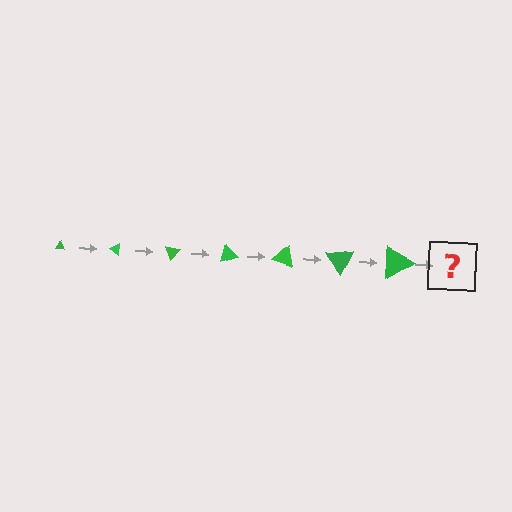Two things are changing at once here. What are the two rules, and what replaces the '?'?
The two rules are that the triangle grows larger each step and it rotates 35 degrees each step. The '?' should be a triangle, larger than the previous one and rotated 245 degrees from the start.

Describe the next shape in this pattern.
It should be a triangle, larger than the previous one and rotated 245 degrees from the start.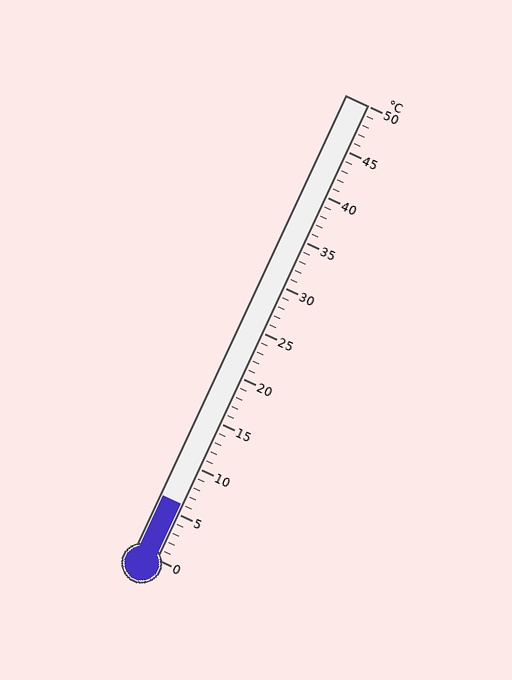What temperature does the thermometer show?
The thermometer shows approximately 6°C.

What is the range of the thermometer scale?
The thermometer scale ranges from 0°C to 50°C.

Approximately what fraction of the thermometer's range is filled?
The thermometer is filled to approximately 10% of its range.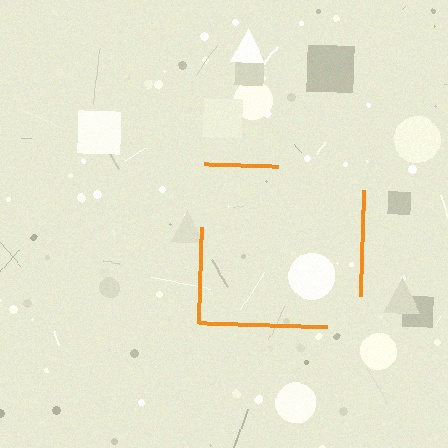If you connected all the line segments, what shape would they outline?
They would outline a square.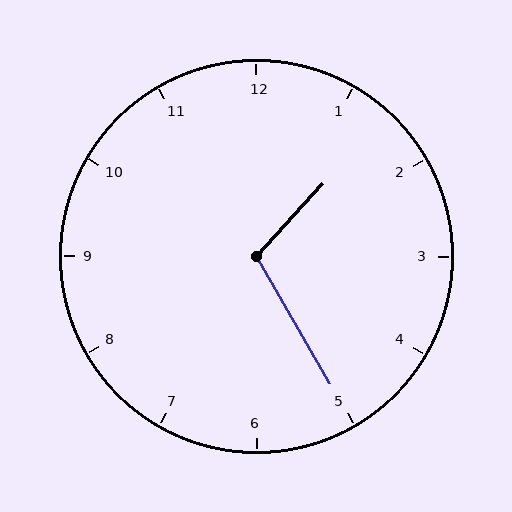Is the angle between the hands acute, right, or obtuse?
It is obtuse.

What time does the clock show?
1:25.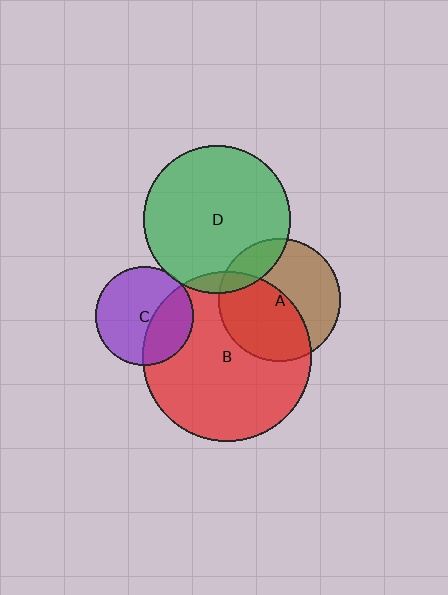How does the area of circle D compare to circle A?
Approximately 1.4 times.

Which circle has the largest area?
Circle B (red).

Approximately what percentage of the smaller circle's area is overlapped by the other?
Approximately 50%.